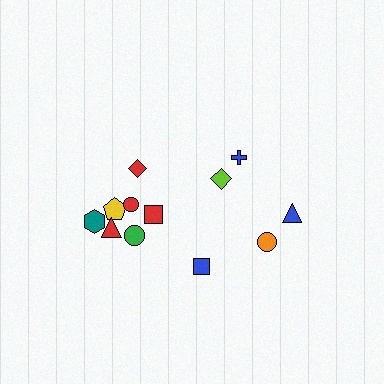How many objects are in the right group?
There are 5 objects.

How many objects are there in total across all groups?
There are 12 objects.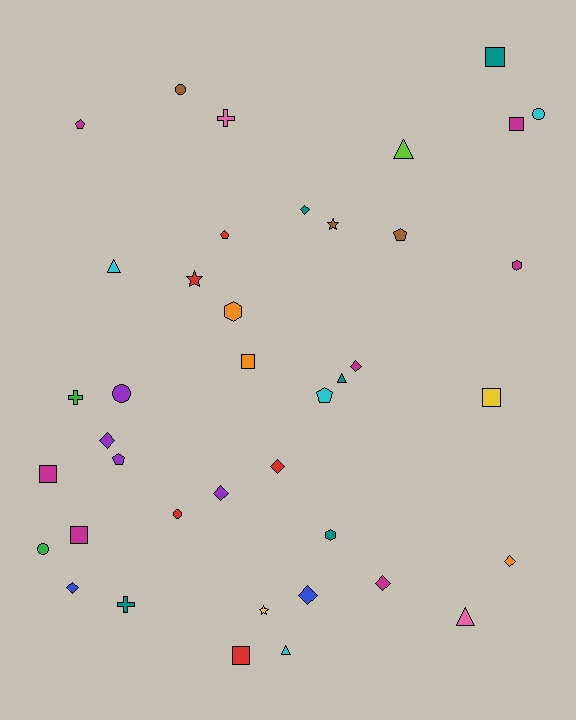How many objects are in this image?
There are 40 objects.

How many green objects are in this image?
There are 2 green objects.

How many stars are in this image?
There are 3 stars.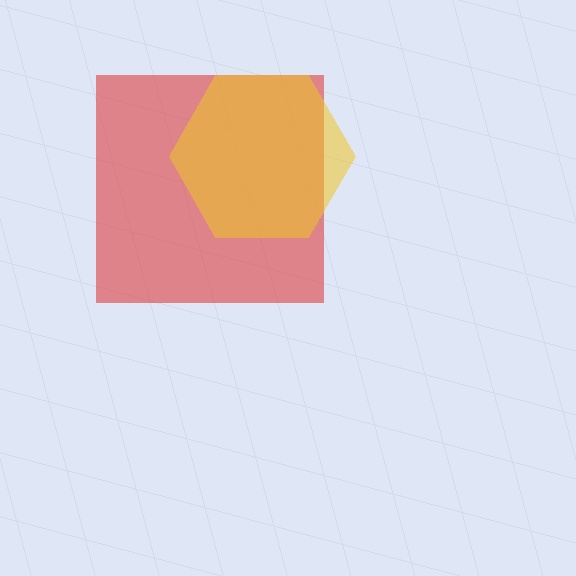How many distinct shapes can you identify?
There are 2 distinct shapes: a red square, a yellow hexagon.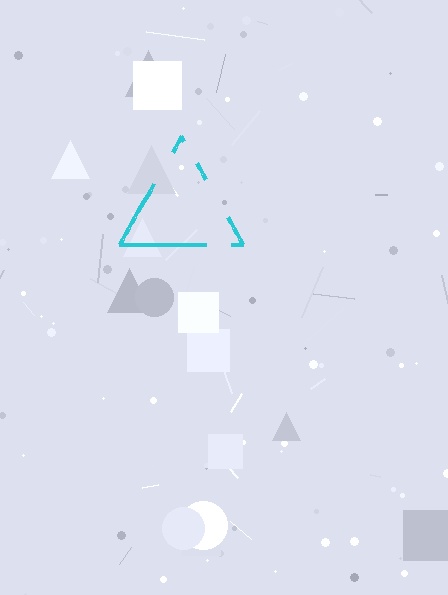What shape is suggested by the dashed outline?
The dashed outline suggests a triangle.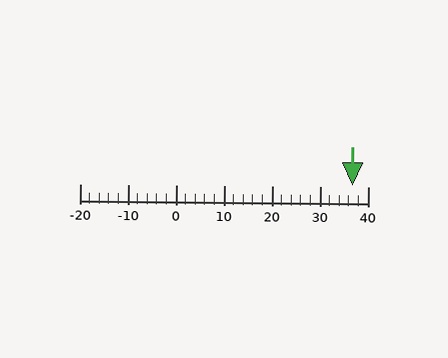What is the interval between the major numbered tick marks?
The major tick marks are spaced 10 units apart.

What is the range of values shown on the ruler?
The ruler shows values from -20 to 40.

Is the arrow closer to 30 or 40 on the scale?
The arrow is closer to 40.